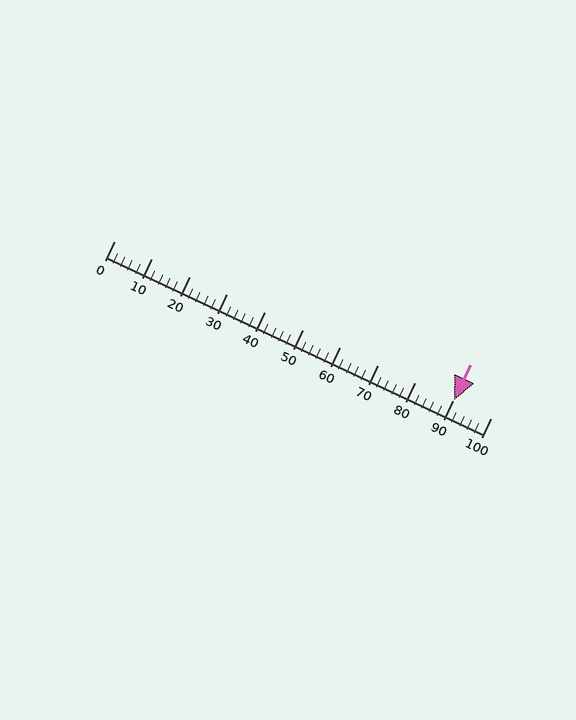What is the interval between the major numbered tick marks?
The major tick marks are spaced 10 units apart.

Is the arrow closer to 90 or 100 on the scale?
The arrow is closer to 90.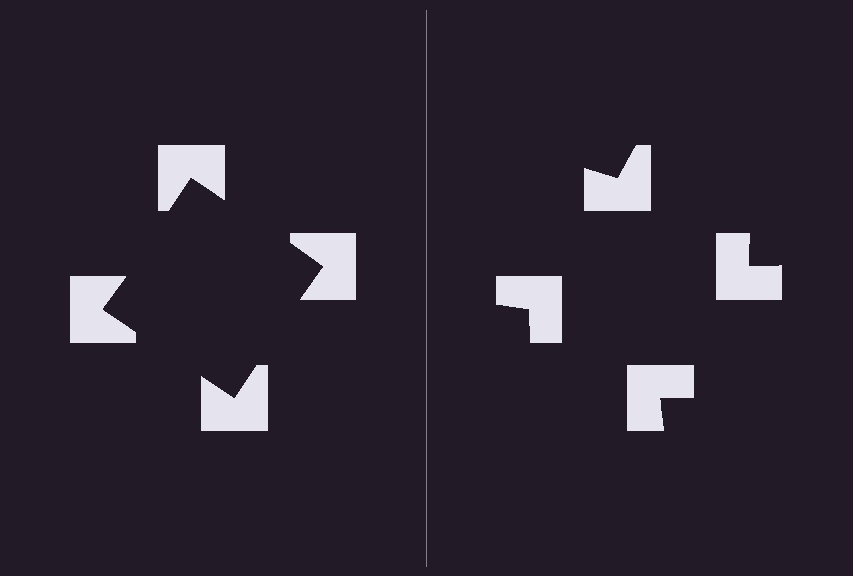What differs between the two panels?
The notched squares are positioned identically on both sides; only the wedge orientations differ. On the left they align to a square; on the right they are misaligned.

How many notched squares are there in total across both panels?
8 — 4 on each side.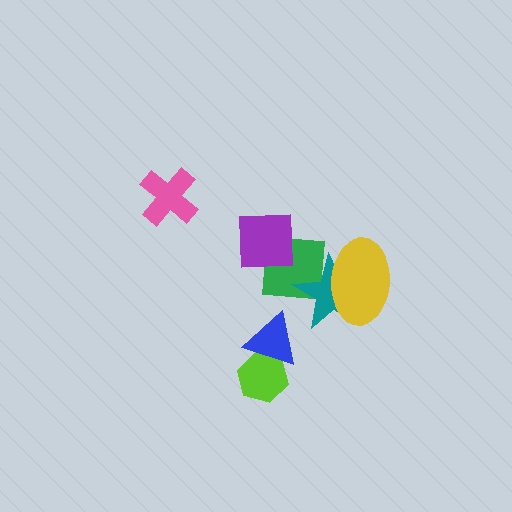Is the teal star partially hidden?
Yes, it is partially covered by another shape.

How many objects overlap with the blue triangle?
1 object overlaps with the blue triangle.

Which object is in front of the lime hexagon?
The blue triangle is in front of the lime hexagon.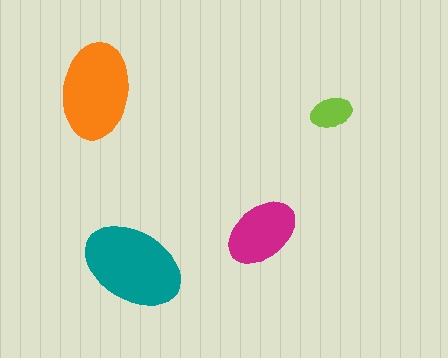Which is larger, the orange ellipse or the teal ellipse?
The teal one.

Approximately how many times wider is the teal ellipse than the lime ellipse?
About 2.5 times wider.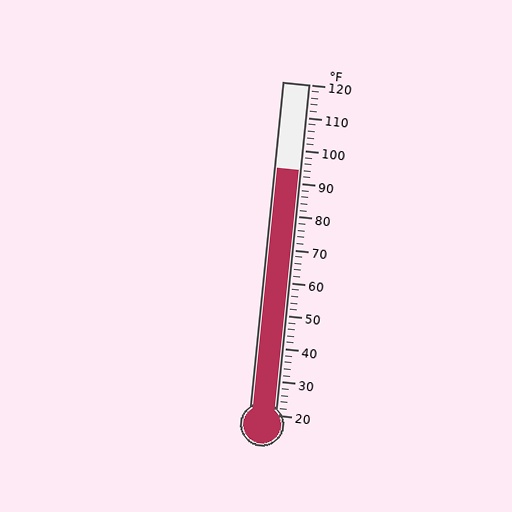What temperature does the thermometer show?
The thermometer shows approximately 94°F.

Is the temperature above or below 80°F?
The temperature is above 80°F.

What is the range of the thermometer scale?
The thermometer scale ranges from 20°F to 120°F.